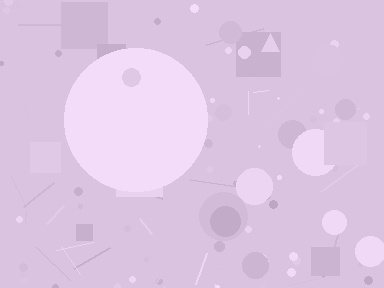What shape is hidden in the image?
A circle is hidden in the image.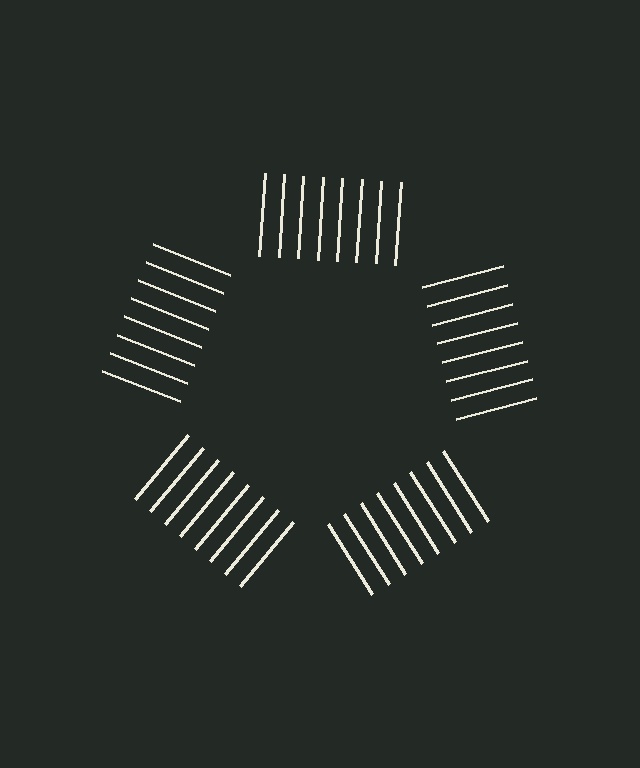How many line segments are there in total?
40 — 8 along each of the 5 edges.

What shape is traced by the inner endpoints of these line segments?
An illusory pentagon — the line segments terminate on its edges but no continuous stroke is drawn.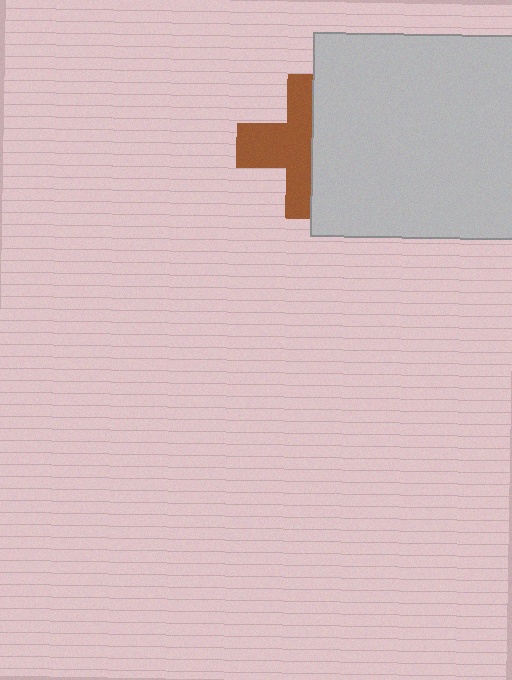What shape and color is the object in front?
The object in front is a light gray square.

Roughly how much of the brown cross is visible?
About half of it is visible (roughly 53%).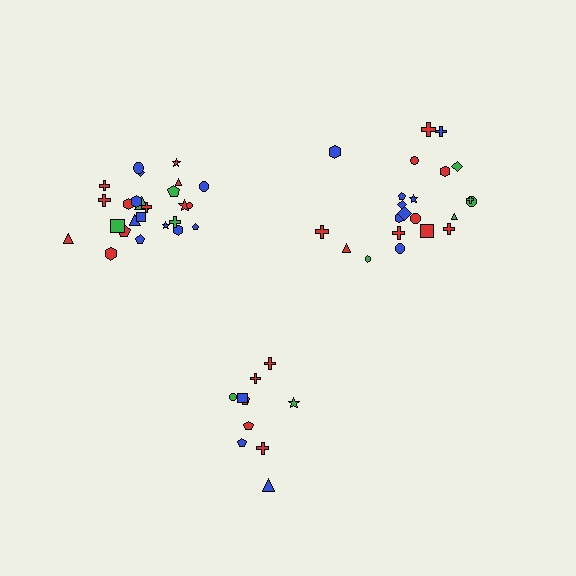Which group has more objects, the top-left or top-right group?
The top-left group.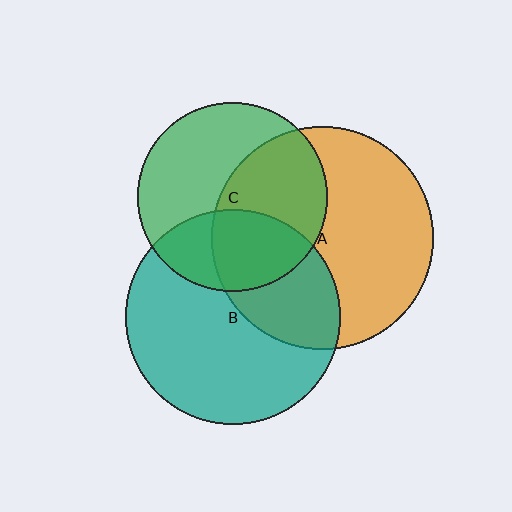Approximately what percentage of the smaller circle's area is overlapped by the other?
Approximately 50%.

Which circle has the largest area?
Circle A (orange).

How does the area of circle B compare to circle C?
Approximately 1.3 times.